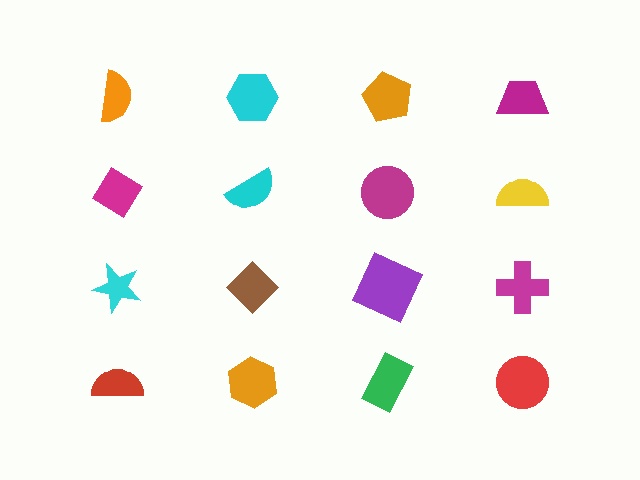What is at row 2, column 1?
A magenta diamond.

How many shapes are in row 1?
4 shapes.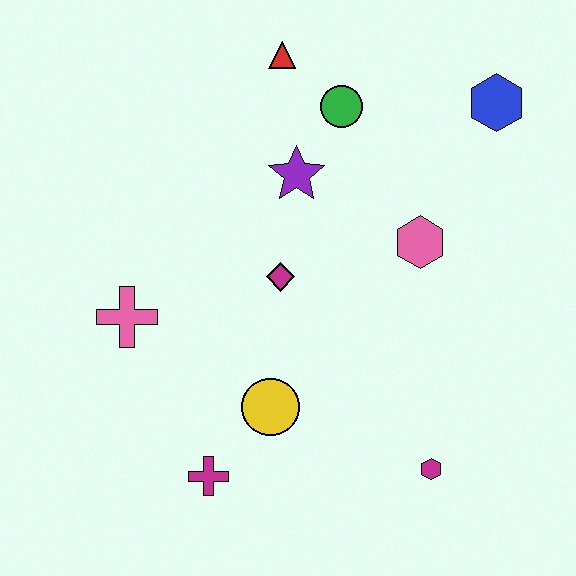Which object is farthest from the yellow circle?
The blue hexagon is farthest from the yellow circle.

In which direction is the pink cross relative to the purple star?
The pink cross is to the left of the purple star.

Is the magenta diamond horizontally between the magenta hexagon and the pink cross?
Yes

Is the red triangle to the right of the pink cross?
Yes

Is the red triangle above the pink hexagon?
Yes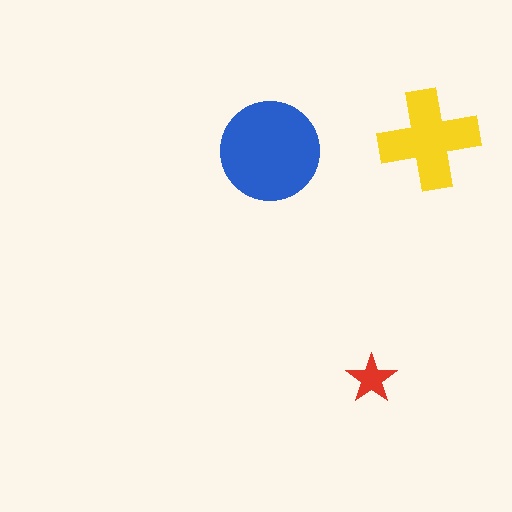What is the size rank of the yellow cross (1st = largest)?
2nd.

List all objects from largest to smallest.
The blue circle, the yellow cross, the red star.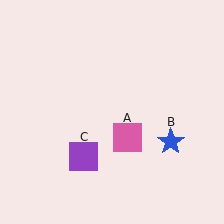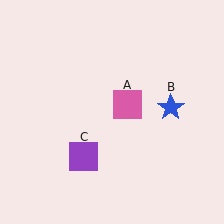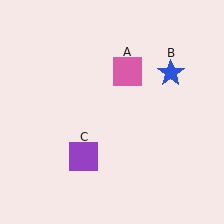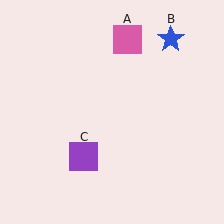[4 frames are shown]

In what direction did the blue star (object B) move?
The blue star (object B) moved up.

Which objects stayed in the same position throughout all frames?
Purple square (object C) remained stationary.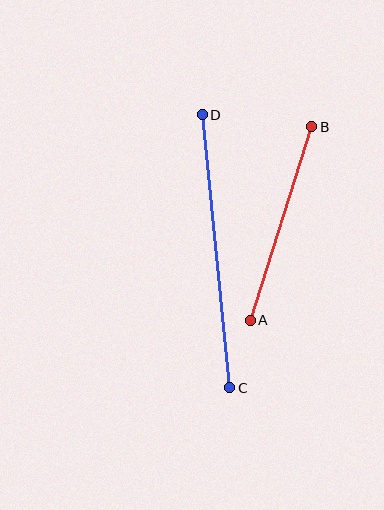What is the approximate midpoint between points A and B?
The midpoint is at approximately (281, 224) pixels.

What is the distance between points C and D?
The distance is approximately 275 pixels.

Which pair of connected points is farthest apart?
Points C and D are farthest apart.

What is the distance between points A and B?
The distance is approximately 203 pixels.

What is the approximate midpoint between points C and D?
The midpoint is at approximately (216, 251) pixels.